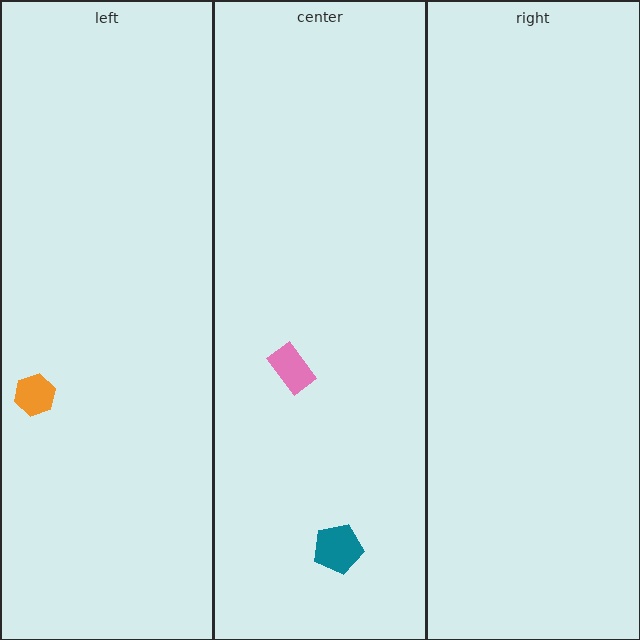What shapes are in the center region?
The pink rectangle, the teal pentagon.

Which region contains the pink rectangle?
The center region.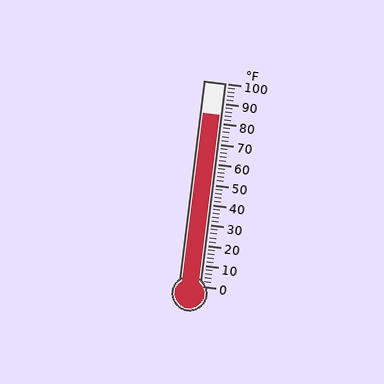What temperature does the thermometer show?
The thermometer shows approximately 84°F.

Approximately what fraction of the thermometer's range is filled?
The thermometer is filled to approximately 85% of its range.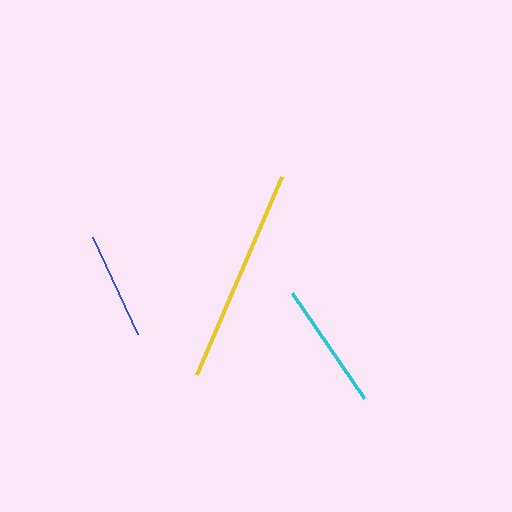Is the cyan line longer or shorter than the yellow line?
The yellow line is longer than the cyan line.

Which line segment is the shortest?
The blue line is the shortest at approximately 107 pixels.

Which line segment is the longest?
The yellow line is the longest at approximately 215 pixels.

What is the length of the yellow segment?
The yellow segment is approximately 215 pixels long.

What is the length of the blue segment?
The blue segment is approximately 107 pixels long.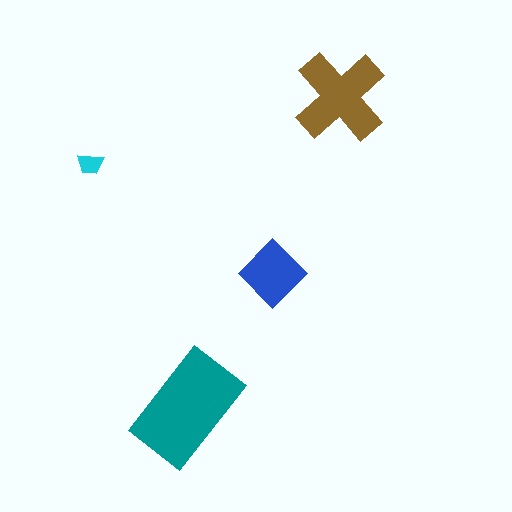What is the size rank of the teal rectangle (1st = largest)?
1st.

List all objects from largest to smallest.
The teal rectangle, the brown cross, the blue diamond, the cyan trapezoid.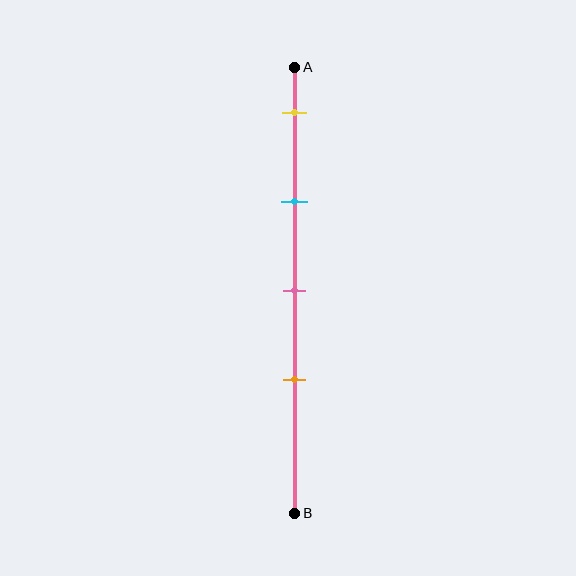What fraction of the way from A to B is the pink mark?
The pink mark is approximately 50% (0.5) of the way from A to B.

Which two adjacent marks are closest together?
The pink and orange marks are the closest adjacent pair.